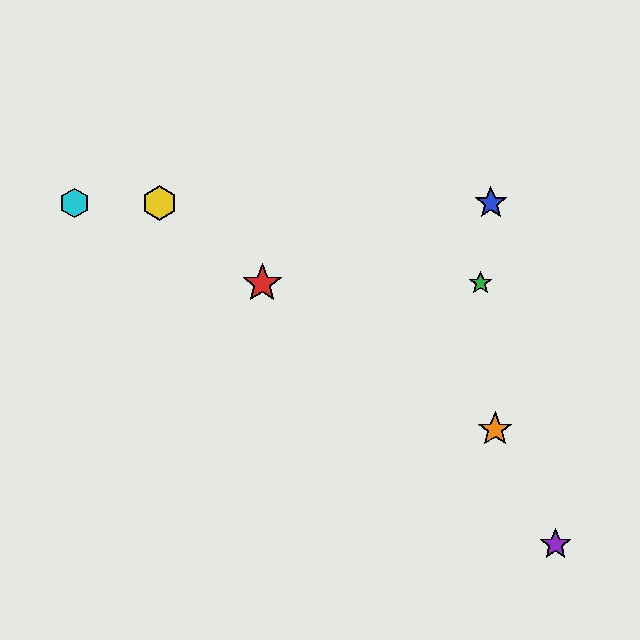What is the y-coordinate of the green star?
The green star is at y≈283.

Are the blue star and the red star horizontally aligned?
No, the blue star is at y≈203 and the red star is at y≈284.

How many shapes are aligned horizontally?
3 shapes (the blue star, the yellow hexagon, the cyan hexagon) are aligned horizontally.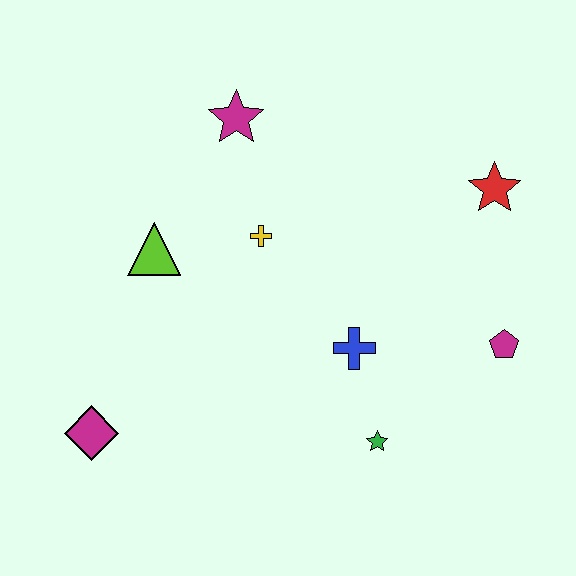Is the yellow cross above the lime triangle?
Yes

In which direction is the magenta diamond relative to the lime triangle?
The magenta diamond is below the lime triangle.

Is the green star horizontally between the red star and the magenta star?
Yes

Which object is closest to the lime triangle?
The yellow cross is closest to the lime triangle.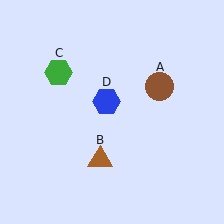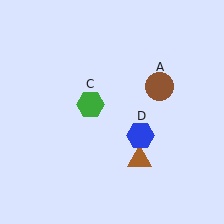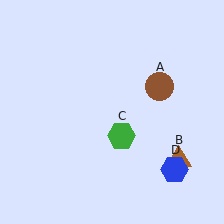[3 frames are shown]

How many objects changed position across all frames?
3 objects changed position: brown triangle (object B), green hexagon (object C), blue hexagon (object D).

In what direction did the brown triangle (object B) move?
The brown triangle (object B) moved right.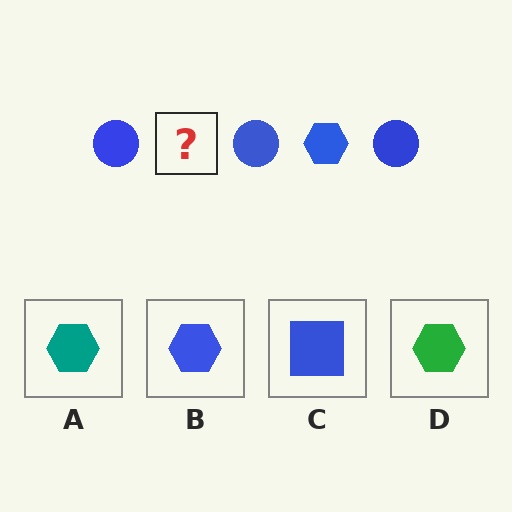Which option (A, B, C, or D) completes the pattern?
B.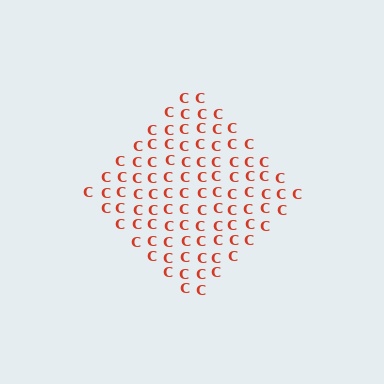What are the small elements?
The small elements are letter C's.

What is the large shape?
The large shape is a diamond.